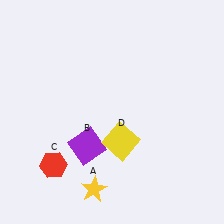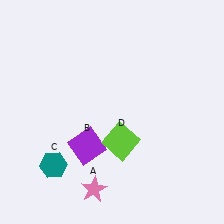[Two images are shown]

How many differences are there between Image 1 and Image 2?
There are 3 differences between the two images.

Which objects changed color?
A changed from yellow to pink. C changed from red to teal. D changed from yellow to lime.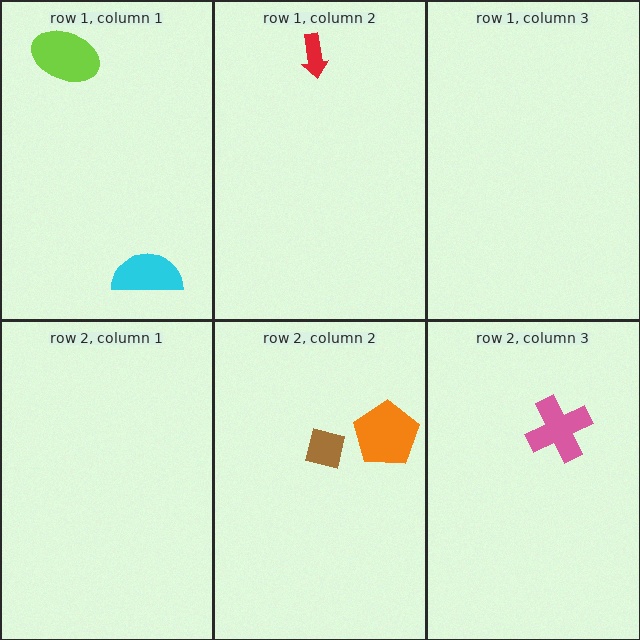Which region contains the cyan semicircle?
The row 1, column 1 region.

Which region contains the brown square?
The row 2, column 2 region.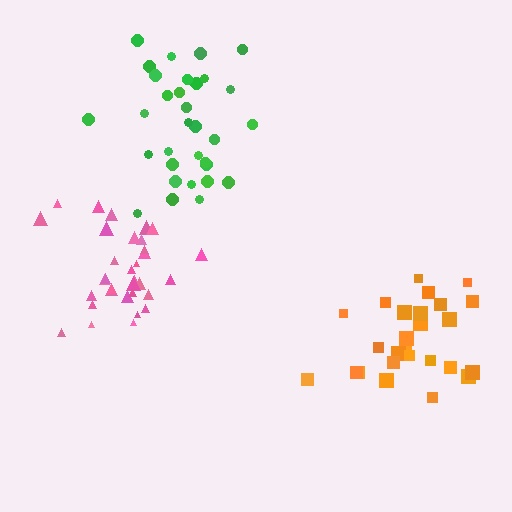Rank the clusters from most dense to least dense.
green, pink, orange.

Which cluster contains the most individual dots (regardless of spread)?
Pink (33).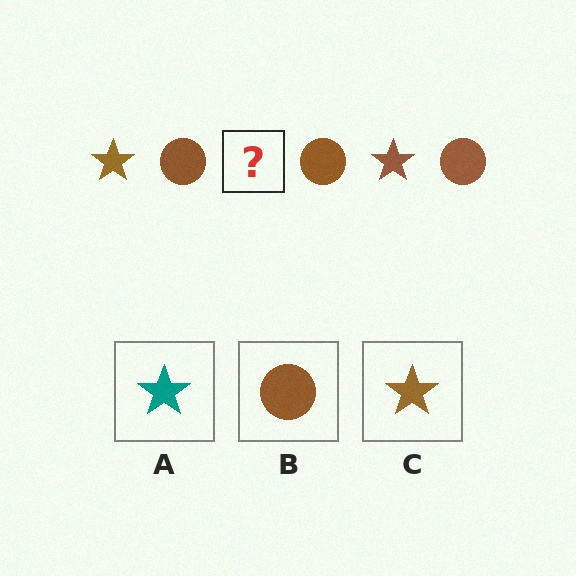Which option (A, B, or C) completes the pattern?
C.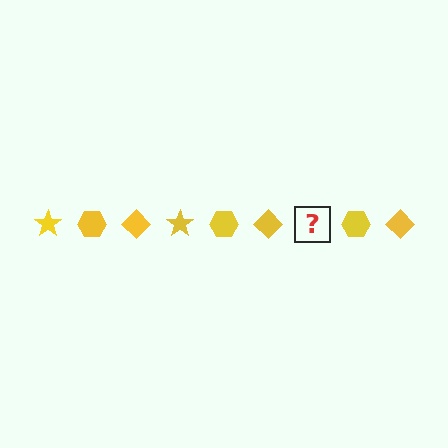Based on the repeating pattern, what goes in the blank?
The blank should be a yellow star.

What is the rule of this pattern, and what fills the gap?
The rule is that the pattern cycles through star, hexagon, diamond shapes in yellow. The gap should be filled with a yellow star.